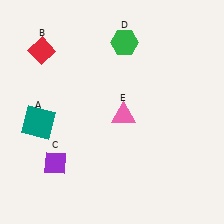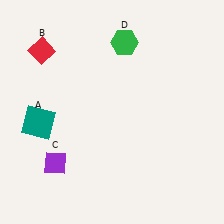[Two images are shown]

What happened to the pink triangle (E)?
The pink triangle (E) was removed in Image 2. It was in the bottom-right area of Image 1.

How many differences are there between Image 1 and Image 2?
There is 1 difference between the two images.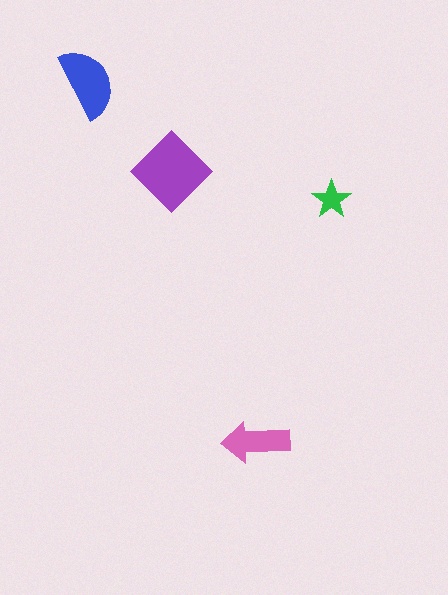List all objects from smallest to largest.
The green star, the pink arrow, the blue semicircle, the purple diamond.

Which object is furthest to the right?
The green star is rightmost.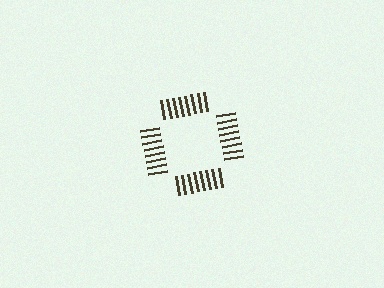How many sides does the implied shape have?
4 sides — the line-ends trace a square.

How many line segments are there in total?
32 — 8 along each of the 4 edges.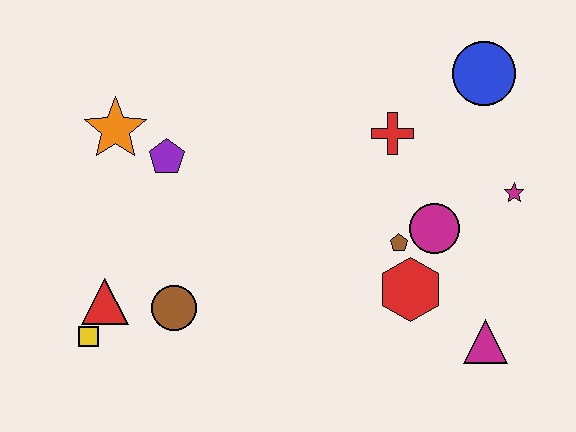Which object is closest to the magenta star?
The magenta circle is closest to the magenta star.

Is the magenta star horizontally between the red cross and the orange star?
No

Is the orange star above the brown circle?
Yes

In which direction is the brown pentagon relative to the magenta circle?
The brown pentagon is to the left of the magenta circle.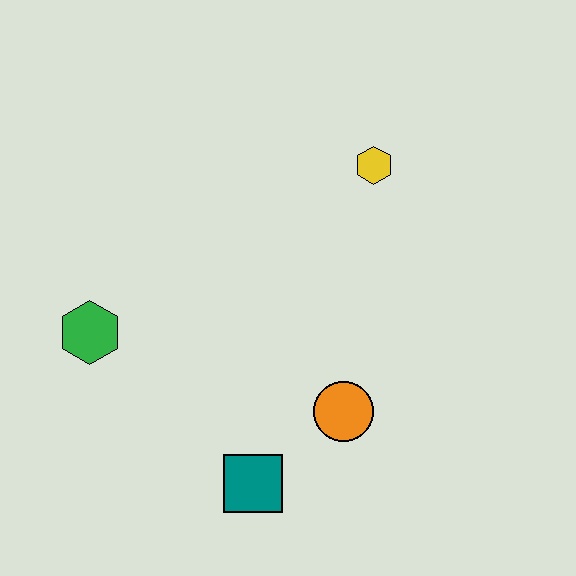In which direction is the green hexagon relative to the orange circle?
The green hexagon is to the left of the orange circle.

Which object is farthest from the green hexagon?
The yellow hexagon is farthest from the green hexagon.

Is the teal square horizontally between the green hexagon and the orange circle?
Yes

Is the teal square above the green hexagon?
No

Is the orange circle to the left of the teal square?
No